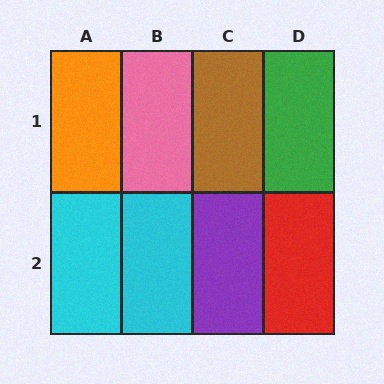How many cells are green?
1 cell is green.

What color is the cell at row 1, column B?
Pink.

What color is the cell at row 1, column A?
Orange.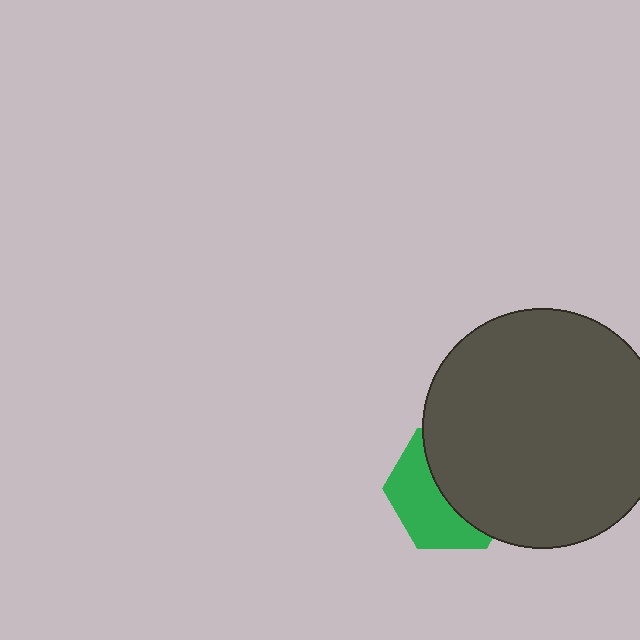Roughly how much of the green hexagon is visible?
A small part of it is visible (roughly 44%).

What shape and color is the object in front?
The object in front is a dark gray circle.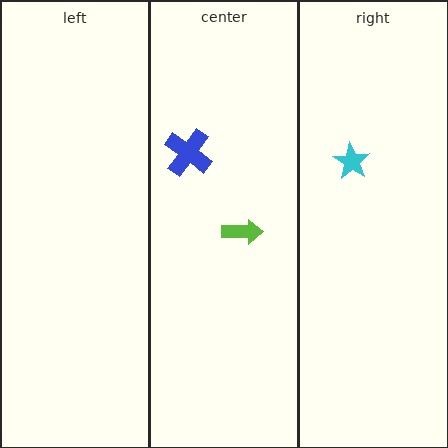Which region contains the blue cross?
The center region.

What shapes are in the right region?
The cyan star.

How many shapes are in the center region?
2.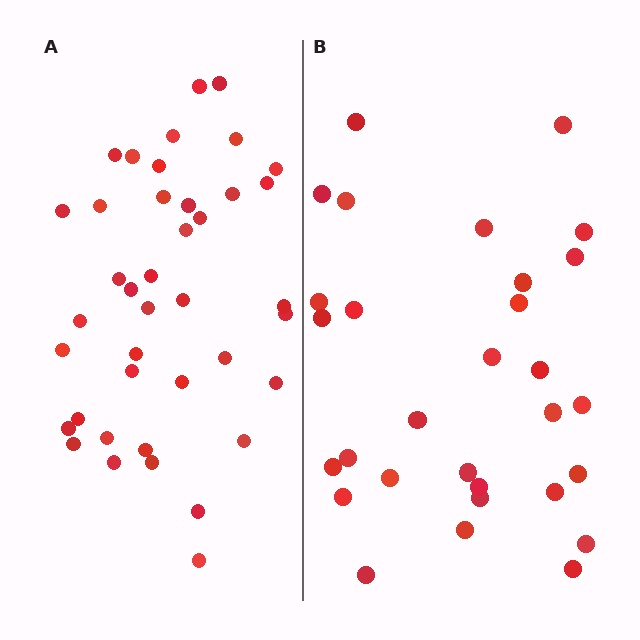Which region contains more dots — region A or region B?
Region A (the left region) has more dots.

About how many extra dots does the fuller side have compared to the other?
Region A has roughly 10 or so more dots than region B.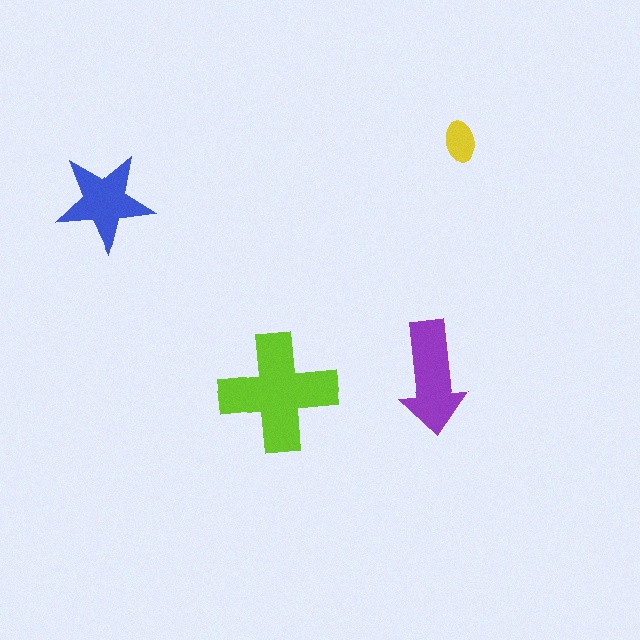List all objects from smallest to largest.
The yellow ellipse, the blue star, the purple arrow, the lime cross.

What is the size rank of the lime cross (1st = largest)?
1st.